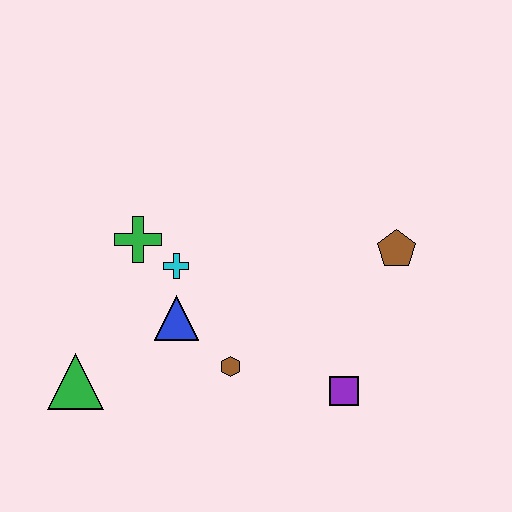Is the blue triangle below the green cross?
Yes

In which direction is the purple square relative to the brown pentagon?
The purple square is below the brown pentagon.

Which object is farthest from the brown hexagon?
The brown pentagon is farthest from the brown hexagon.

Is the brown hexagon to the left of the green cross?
No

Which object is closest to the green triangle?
The blue triangle is closest to the green triangle.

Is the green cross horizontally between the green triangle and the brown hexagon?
Yes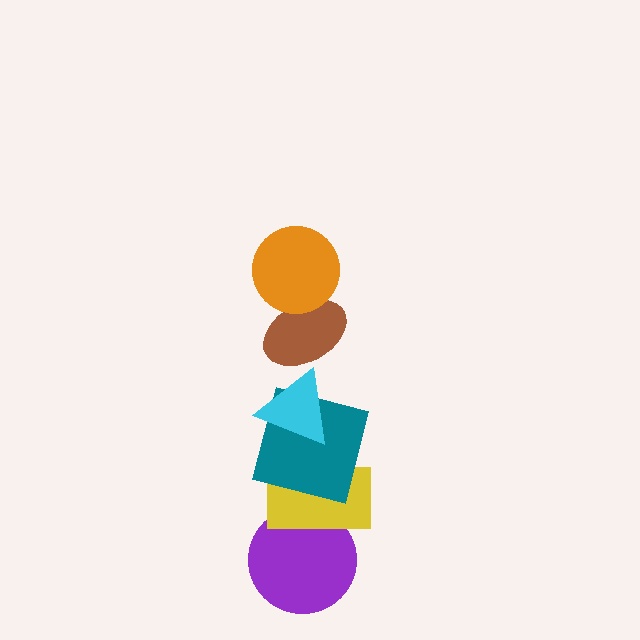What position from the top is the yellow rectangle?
The yellow rectangle is 5th from the top.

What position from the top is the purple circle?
The purple circle is 6th from the top.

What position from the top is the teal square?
The teal square is 4th from the top.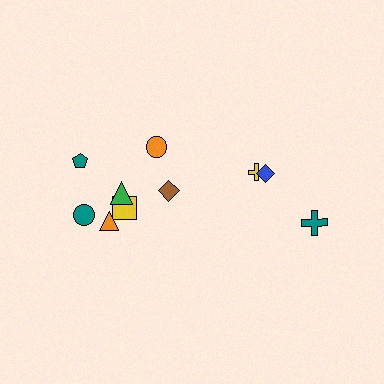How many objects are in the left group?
There are 7 objects.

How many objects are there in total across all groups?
There are 10 objects.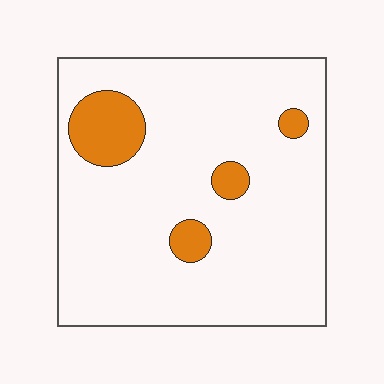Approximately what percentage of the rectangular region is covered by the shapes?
Approximately 10%.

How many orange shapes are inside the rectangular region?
4.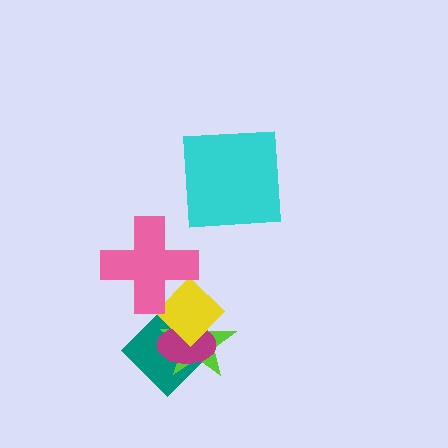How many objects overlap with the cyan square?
0 objects overlap with the cyan square.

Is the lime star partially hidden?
Yes, it is partially covered by another shape.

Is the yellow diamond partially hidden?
Yes, it is partially covered by another shape.